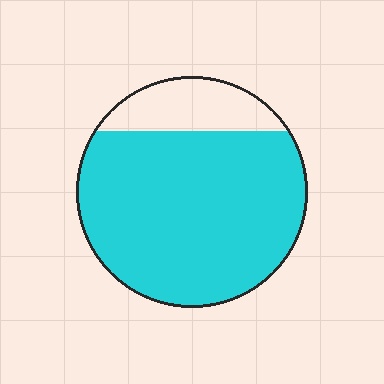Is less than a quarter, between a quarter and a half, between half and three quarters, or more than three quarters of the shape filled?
More than three quarters.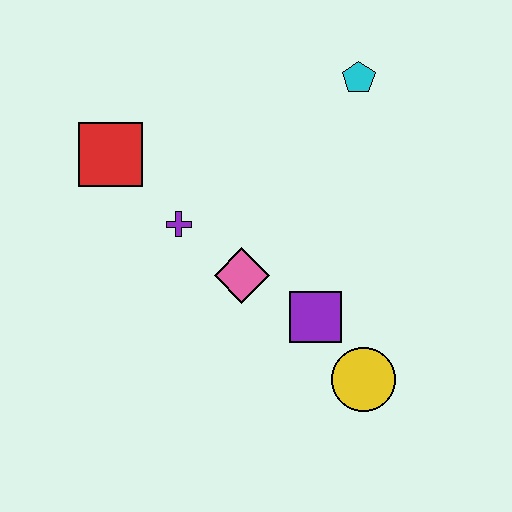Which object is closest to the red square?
The purple cross is closest to the red square.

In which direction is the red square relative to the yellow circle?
The red square is to the left of the yellow circle.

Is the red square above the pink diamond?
Yes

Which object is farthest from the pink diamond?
The cyan pentagon is farthest from the pink diamond.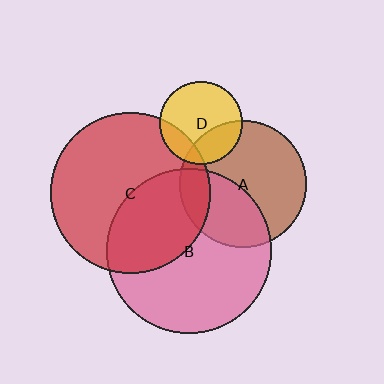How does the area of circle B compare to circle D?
Approximately 4.0 times.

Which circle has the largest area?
Circle B (pink).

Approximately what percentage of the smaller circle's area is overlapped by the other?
Approximately 15%.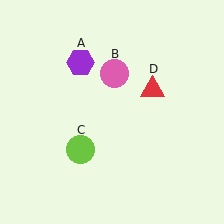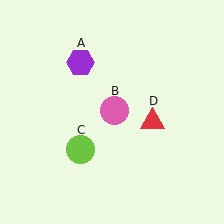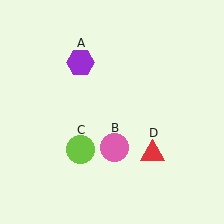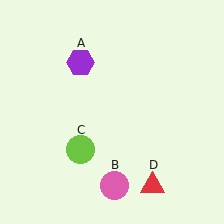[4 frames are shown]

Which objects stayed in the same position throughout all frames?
Purple hexagon (object A) and lime circle (object C) remained stationary.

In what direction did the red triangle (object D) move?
The red triangle (object D) moved down.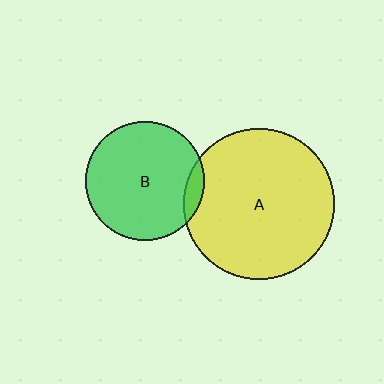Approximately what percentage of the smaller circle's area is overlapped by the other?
Approximately 10%.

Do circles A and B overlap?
Yes.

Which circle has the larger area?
Circle A (yellow).